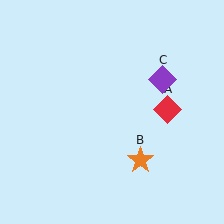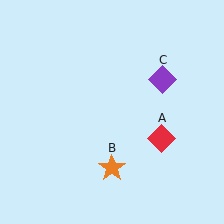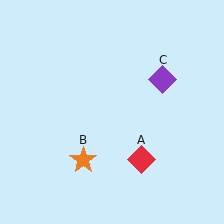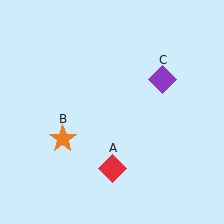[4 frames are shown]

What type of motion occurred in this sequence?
The red diamond (object A), orange star (object B) rotated clockwise around the center of the scene.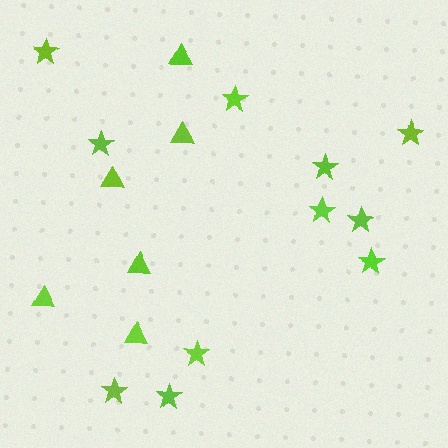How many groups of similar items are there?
There are 2 groups: one group of stars (11) and one group of triangles (6).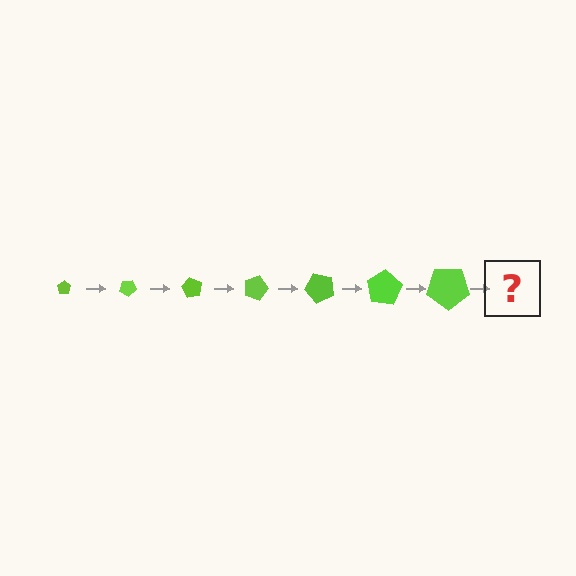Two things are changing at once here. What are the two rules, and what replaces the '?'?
The two rules are that the pentagon grows larger each step and it rotates 30 degrees each step. The '?' should be a pentagon, larger than the previous one and rotated 210 degrees from the start.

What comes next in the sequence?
The next element should be a pentagon, larger than the previous one and rotated 210 degrees from the start.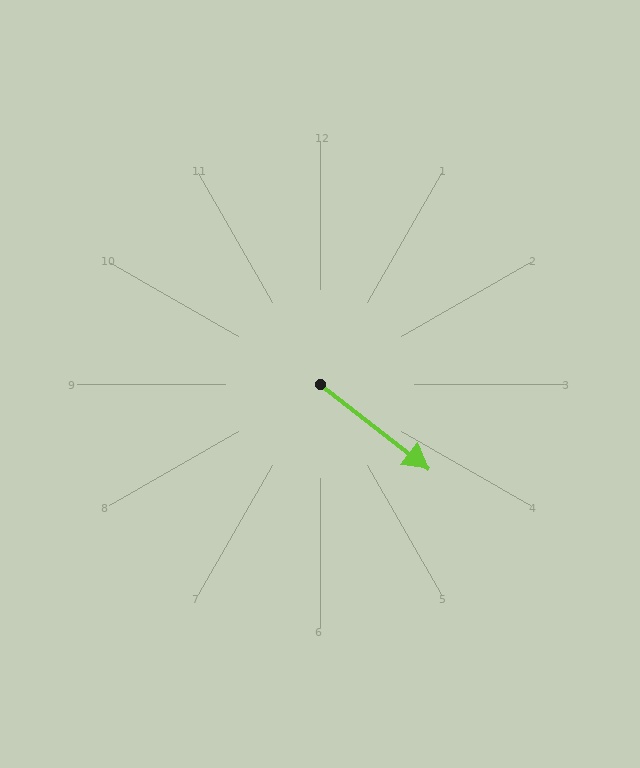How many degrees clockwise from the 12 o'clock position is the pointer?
Approximately 128 degrees.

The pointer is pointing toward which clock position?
Roughly 4 o'clock.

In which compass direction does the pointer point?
Southeast.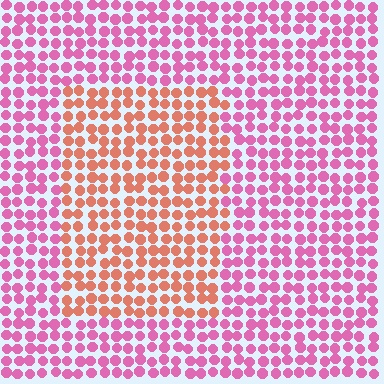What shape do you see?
I see a rectangle.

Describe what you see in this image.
The image is filled with small pink elements in a uniform arrangement. A rectangle-shaped region is visible where the elements are tinted to a slightly different hue, forming a subtle color boundary.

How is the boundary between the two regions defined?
The boundary is defined purely by a slight shift in hue (about 47 degrees). Spacing, size, and orientation are identical on both sides.